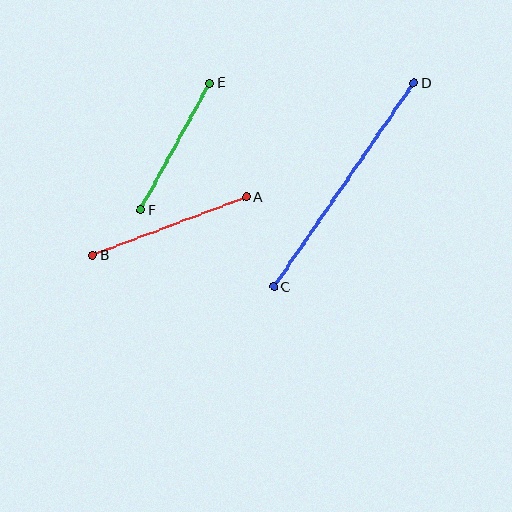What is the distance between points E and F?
The distance is approximately 144 pixels.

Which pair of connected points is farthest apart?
Points C and D are farthest apart.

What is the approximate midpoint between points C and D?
The midpoint is at approximately (344, 185) pixels.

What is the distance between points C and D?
The distance is approximately 247 pixels.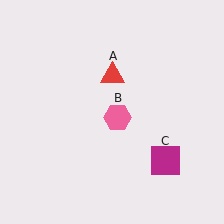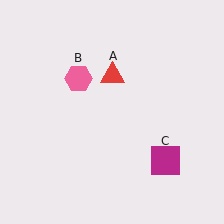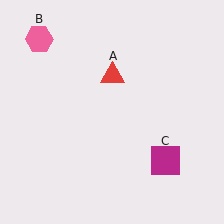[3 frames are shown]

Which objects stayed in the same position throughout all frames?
Red triangle (object A) and magenta square (object C) remained stationary.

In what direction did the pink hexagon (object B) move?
The pink hexagon (object B) moved up and to the left.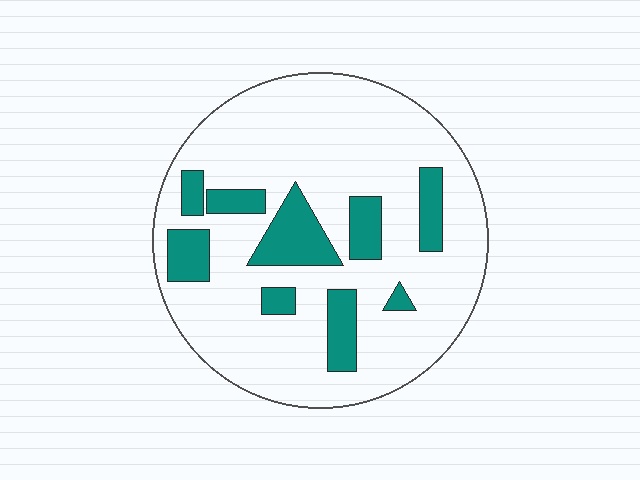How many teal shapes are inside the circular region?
9.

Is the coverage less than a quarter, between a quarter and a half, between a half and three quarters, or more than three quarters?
Less than a quarter.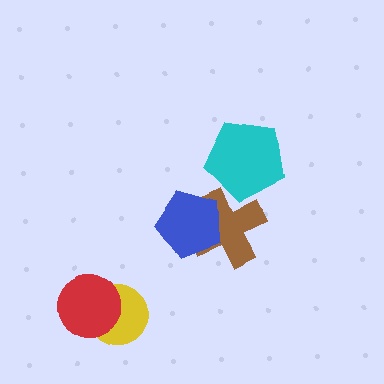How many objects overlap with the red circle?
1 object overlaps with the red circle.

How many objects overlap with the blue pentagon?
1 object overlaps with the blue pentagon.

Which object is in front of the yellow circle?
The red circle is in front of the yellow circle.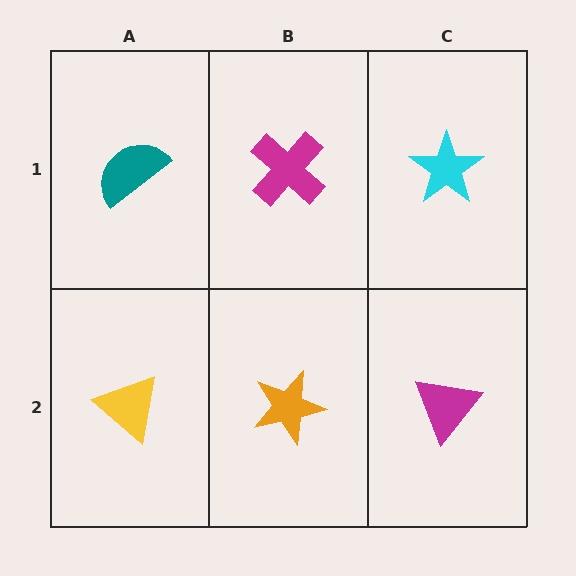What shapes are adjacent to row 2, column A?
A teal semicircle (row 1, column A), an orange star (row 2, column B).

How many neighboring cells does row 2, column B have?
3.